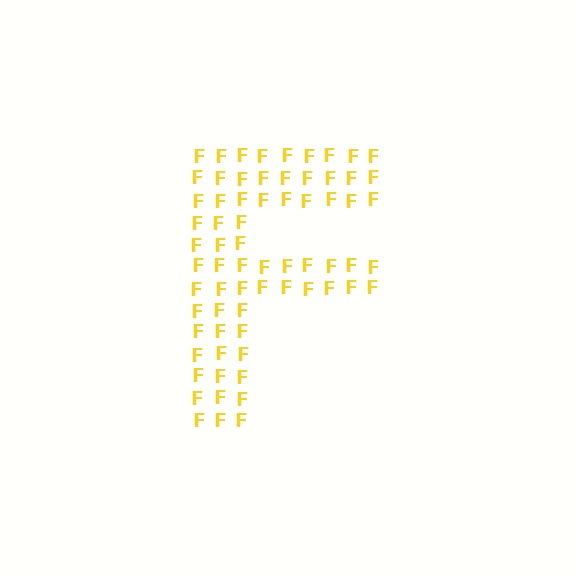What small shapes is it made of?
It is made of small letter F's.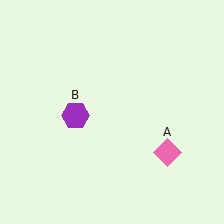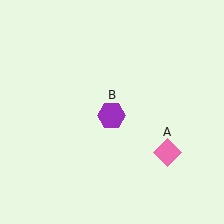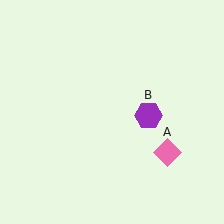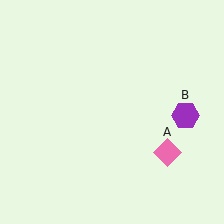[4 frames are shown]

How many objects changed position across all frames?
1 object changed position: purple hexagon (object B).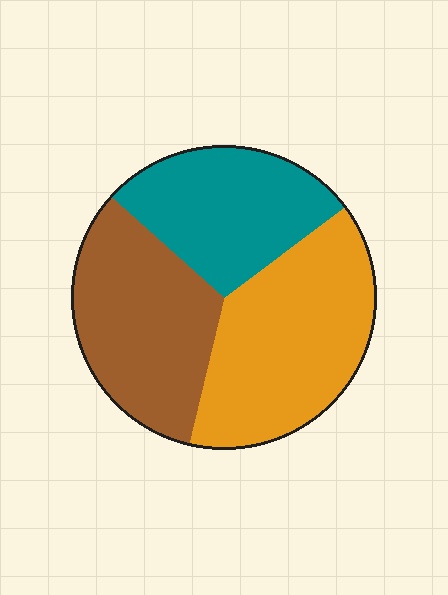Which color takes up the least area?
Teal, at roughly 30%.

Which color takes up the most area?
Orange, at roughly 40%.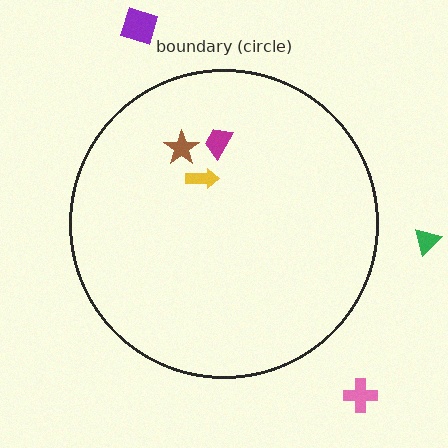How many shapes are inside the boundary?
3 inside, 3 outside.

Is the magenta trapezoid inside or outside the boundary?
Inside.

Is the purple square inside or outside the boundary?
Outside.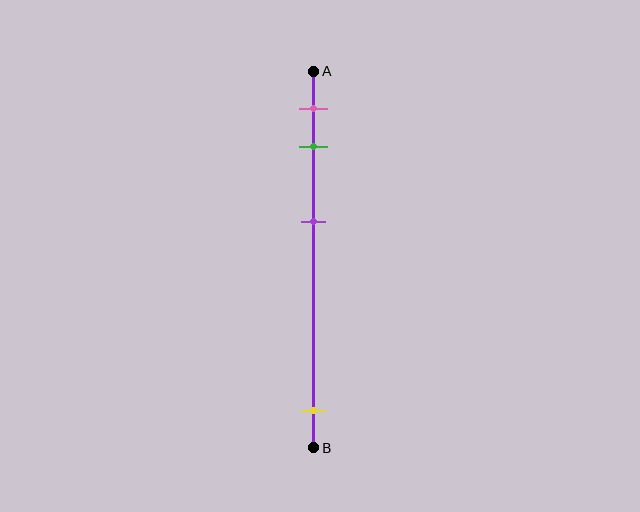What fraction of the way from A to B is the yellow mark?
The yellow mark is approximately 90% (0.9) of the way from A to B.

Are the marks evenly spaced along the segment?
No, the marks are not evenly spaced.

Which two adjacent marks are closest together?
The pink and green marks are the closest adjacent pair.